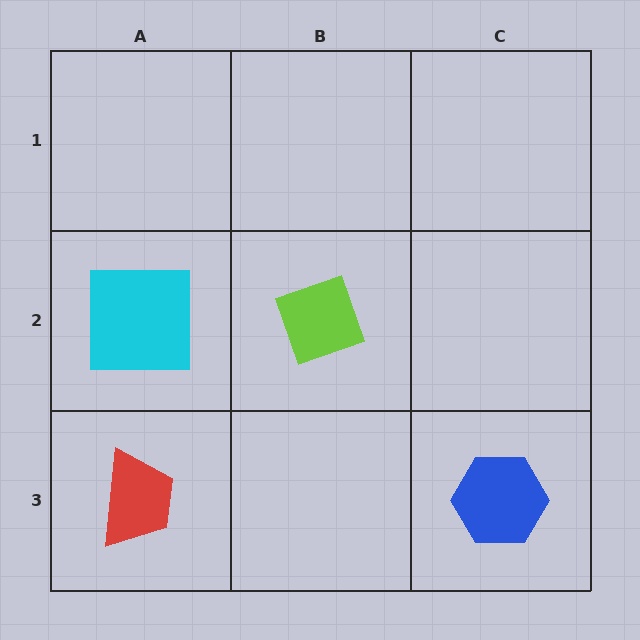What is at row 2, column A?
A cyan square.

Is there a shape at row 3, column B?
No, that cell is empty.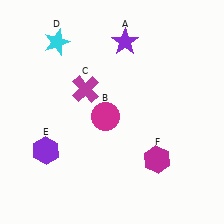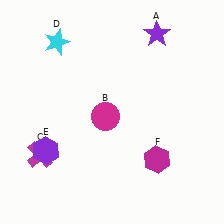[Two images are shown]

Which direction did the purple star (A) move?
The purple star (A) moved right.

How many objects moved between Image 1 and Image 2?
2 objects moved between the two images.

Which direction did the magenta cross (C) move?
The magenta cross (C) moved down.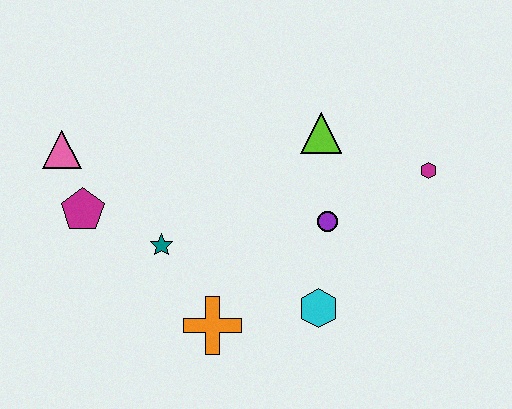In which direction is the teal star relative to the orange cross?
The teal star is above the orange cross.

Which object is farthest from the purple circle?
The pink triangle is farthest from the purple circle.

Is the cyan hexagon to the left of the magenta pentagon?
No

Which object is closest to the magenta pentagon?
The pink triangle is closest to the magenta pentagon.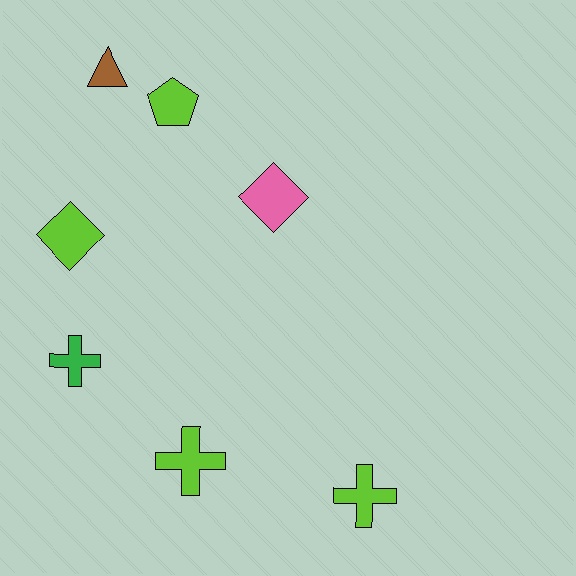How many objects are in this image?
There are 7 objects.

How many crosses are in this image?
There are 3 crosses.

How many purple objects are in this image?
There are no purple objects.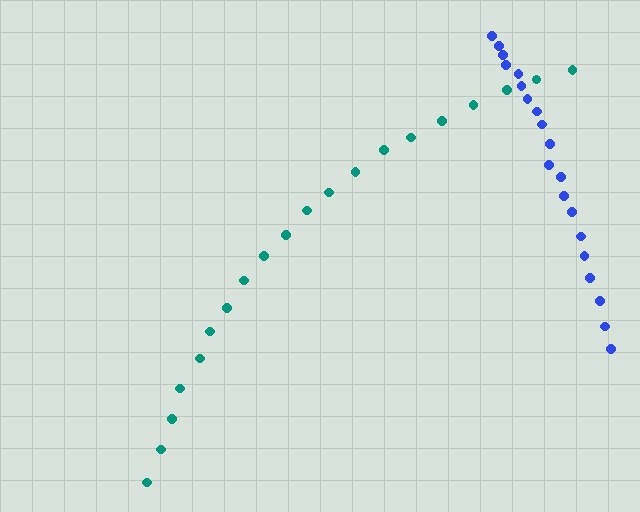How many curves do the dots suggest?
There are 2 distinct paths.